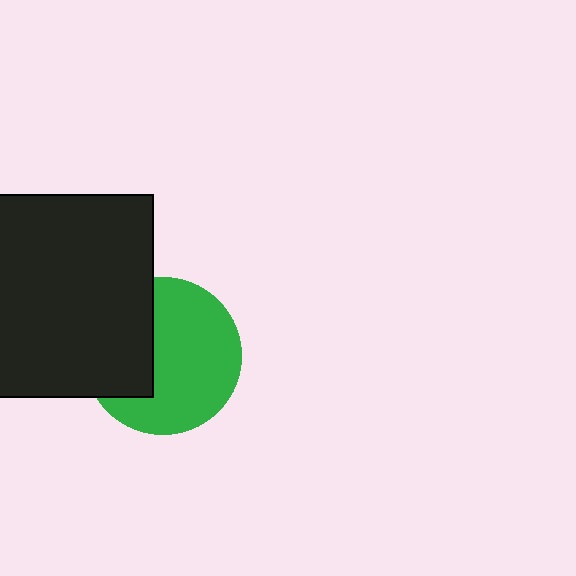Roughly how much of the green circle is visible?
About half of it is visible (roughly 65%).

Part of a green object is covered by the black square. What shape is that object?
It is a circle.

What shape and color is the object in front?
The object in front is a black square.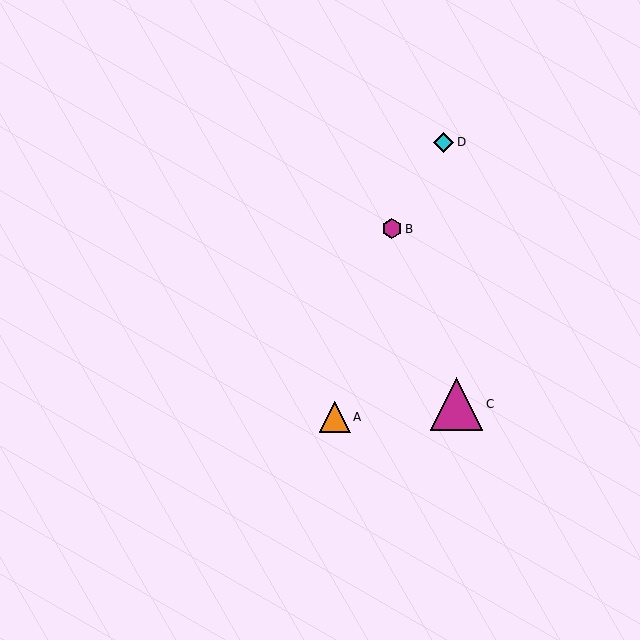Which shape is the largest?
The magenta triangle (labeled C) is the largest.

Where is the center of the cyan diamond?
The center of the cyan diamond is at (444, 142).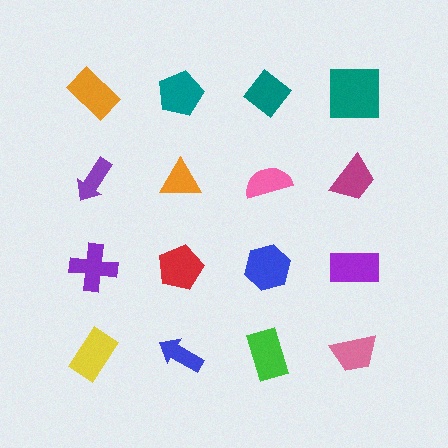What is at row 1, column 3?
A teal diamond.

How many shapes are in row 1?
4 shapes.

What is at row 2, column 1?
A purple arrow.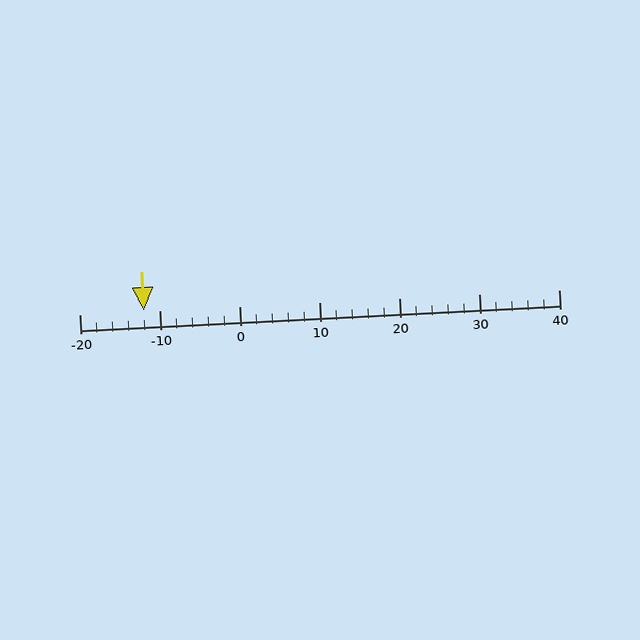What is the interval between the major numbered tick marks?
The major tick marks are spaced 10 units apart.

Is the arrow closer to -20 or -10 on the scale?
The arrow is closer to -10.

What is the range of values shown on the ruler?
The ruler shows values from -20 to 40.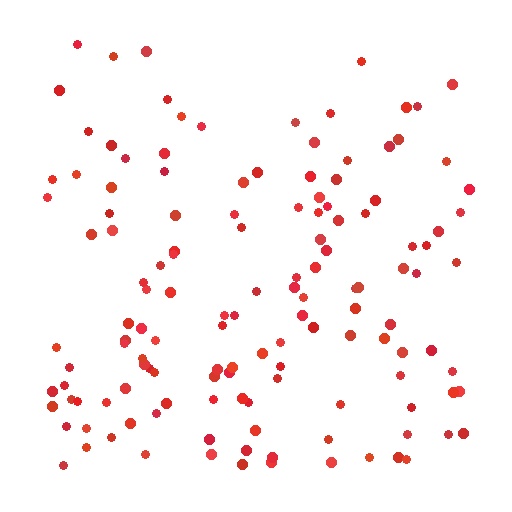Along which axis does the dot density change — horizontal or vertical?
Vertical.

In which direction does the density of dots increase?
From top to bottom, with the bottom side densest.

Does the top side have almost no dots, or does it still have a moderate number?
Still a moderate number, just noticeably fewer than the bottom.